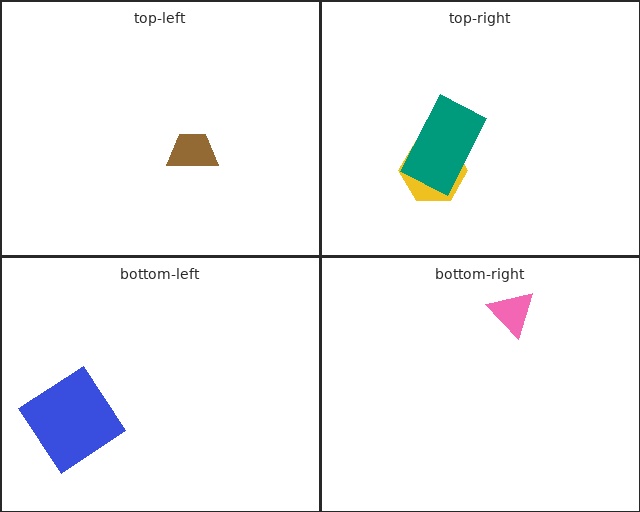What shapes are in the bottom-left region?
The blue diamond.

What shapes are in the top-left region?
The brown trapezoid.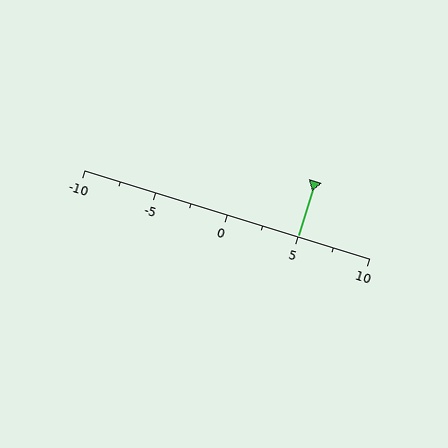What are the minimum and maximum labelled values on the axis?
The axis runs from -10 to 10.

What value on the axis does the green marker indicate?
The marker indicates approximately 5.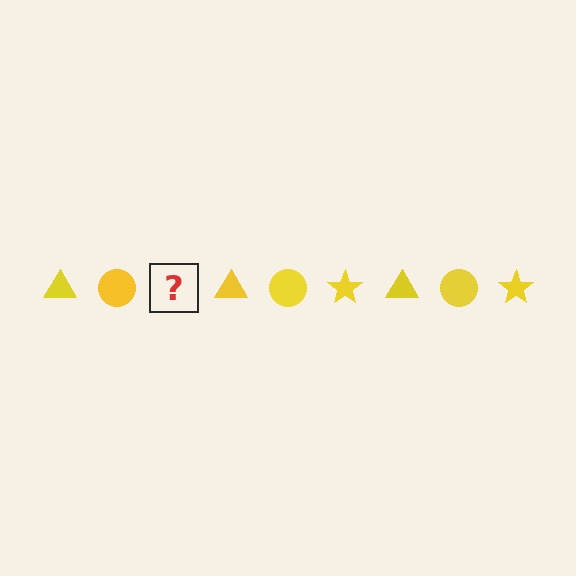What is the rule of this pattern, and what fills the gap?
The rule is that the pattern cycles through triangle, circle, star shapes in yellow. The gap should be filled with a yellow star.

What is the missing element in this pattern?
The missing element is a yellow star.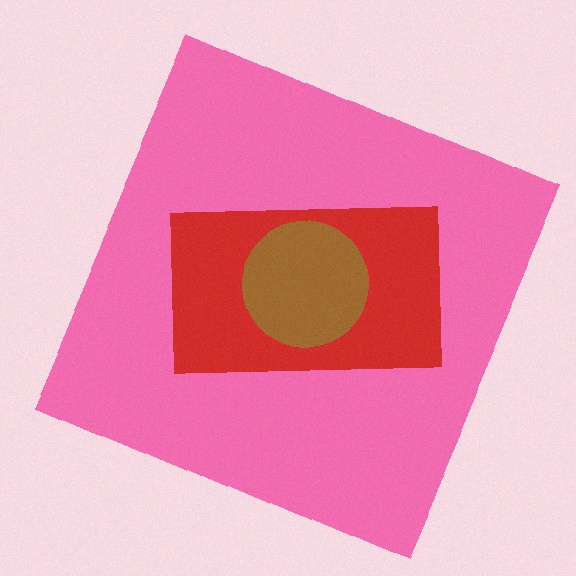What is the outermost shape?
The pink square.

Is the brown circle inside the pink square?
Yes.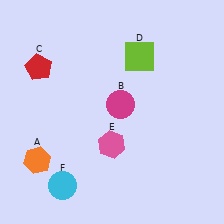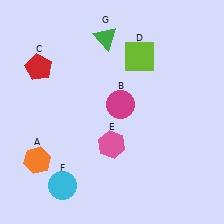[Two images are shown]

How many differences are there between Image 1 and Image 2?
There is 1 difference between the two images.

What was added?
A green triangle (G) was added in Image 2.